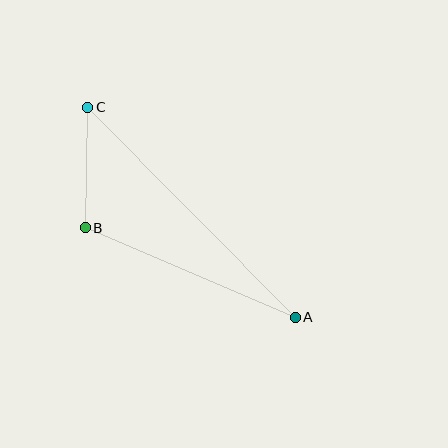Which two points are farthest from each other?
Points A and C are farthest from each other.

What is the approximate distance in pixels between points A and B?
The distance between A and B is approximately 228 pixels.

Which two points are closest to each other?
Points B and C are closest to each other.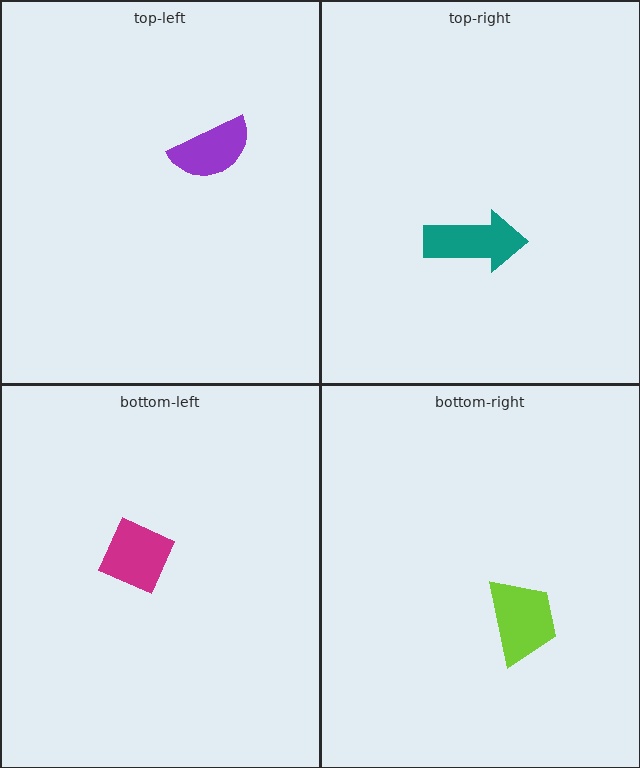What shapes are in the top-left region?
The purple semicircle.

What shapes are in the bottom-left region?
The magenta diamond.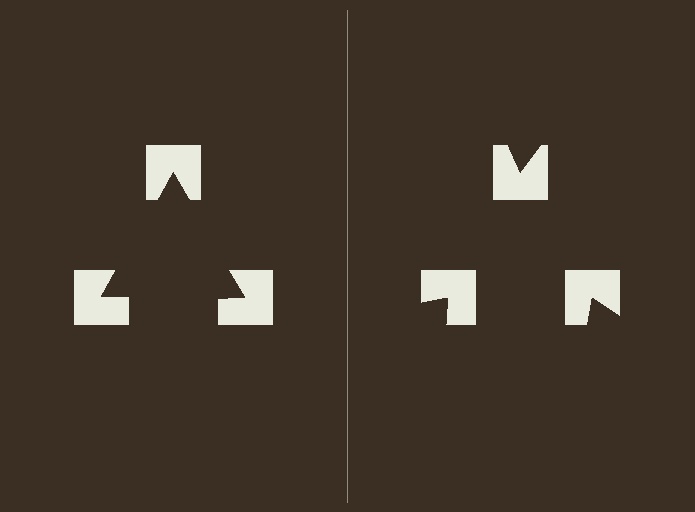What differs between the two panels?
The notched squares are positioned identically on both sides; only the wedge orientations differ. On the left they align to a triangle; on the right they are misaligned.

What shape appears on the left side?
An illusory triangle.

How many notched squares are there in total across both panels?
6 — 3 on each side.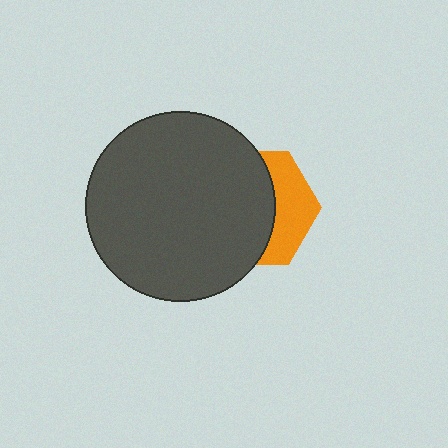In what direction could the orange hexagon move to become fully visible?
The orange hexagon could move right. That would shift it out from behind the dark gray circle entirely.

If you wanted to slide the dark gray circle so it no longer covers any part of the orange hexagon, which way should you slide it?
Slide it left — that is the most direct way to separate the two shapes.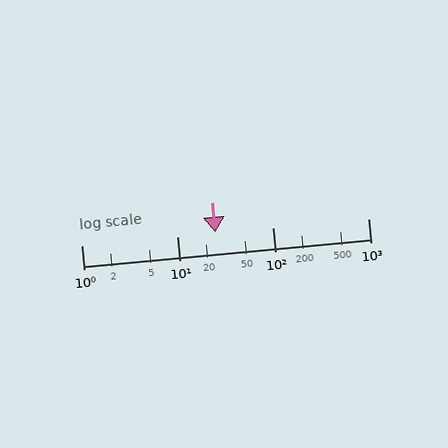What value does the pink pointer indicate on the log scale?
The pointer indicates approximately 25.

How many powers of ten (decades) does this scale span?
The scale spans 3 decades, from 1 to 1000.